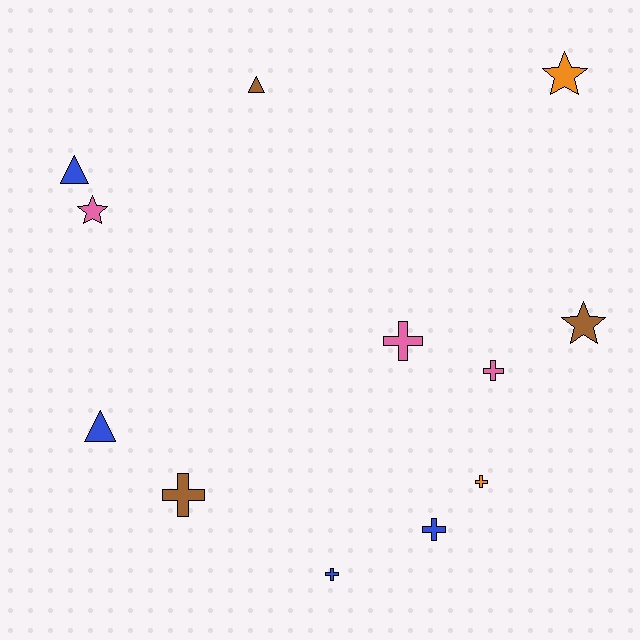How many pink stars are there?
There is 1 pink star.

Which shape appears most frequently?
Cross, with 6 objects.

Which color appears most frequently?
Blue, with 4 objects.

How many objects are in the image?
There are 12 objects.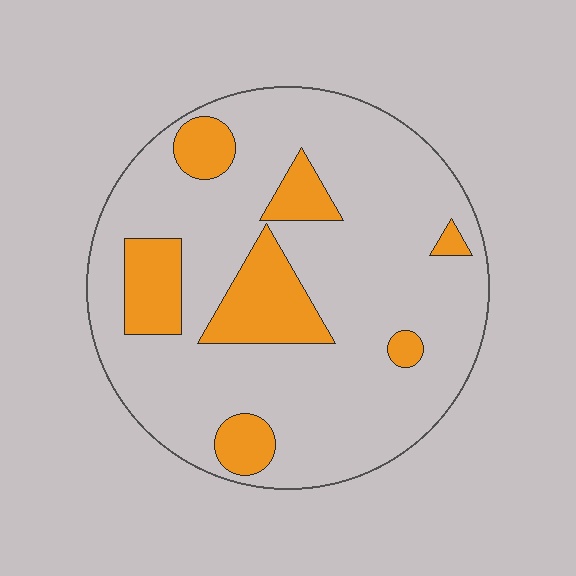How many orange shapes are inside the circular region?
7.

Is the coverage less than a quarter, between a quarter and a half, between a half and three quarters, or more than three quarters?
Less than a quarter.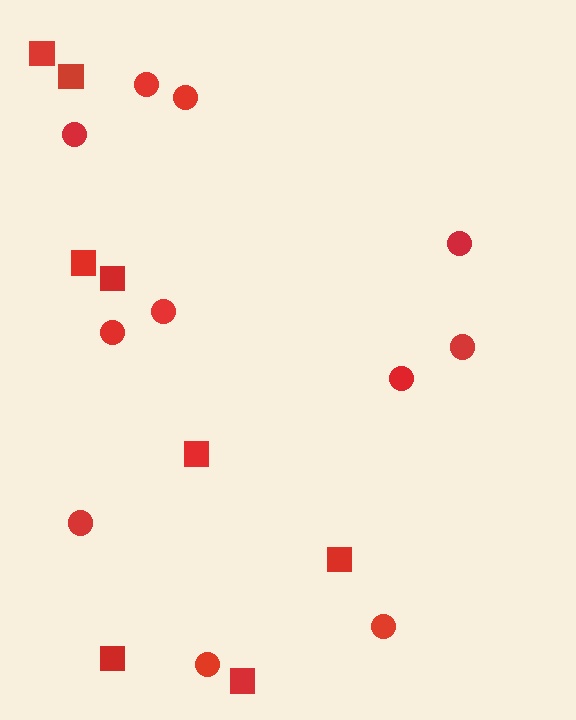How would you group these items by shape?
There are 2 groups: one group of circles (11) and one group of squares (8).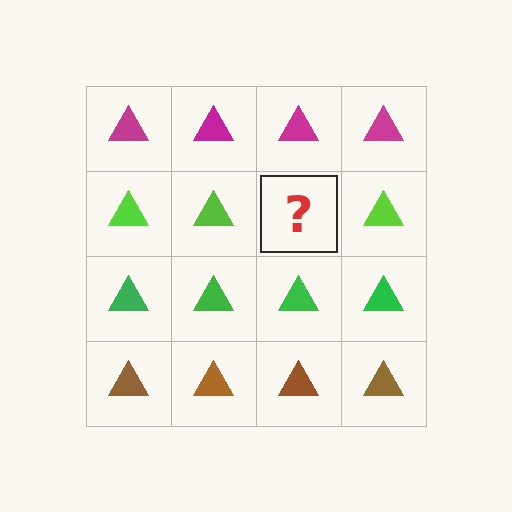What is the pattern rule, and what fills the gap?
The rule is that each row has a consistent color. The gap should be filled with a lime triangle.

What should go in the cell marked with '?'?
The missing cell should contain a lime triangle.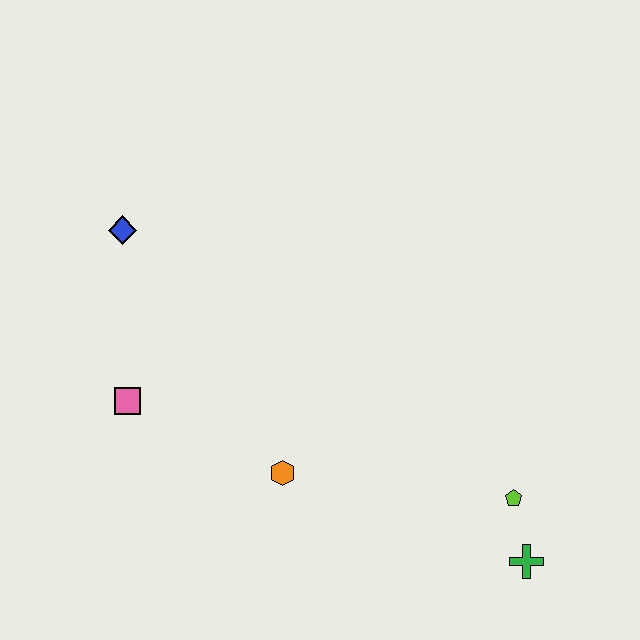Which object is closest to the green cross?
The lime pentagon is closest to the green cross.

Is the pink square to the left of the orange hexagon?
Yes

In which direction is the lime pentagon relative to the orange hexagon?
The lime pentagon is to the right of the orange hexagon.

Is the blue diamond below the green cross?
No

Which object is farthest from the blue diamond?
The green cross is farthest from the blue diamond.